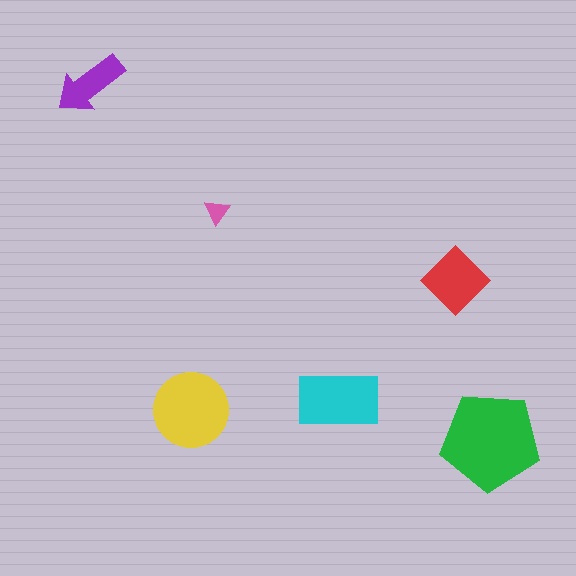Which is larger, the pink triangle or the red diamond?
The red diamond.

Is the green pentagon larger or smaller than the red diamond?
Larger.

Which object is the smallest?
The pink triangle.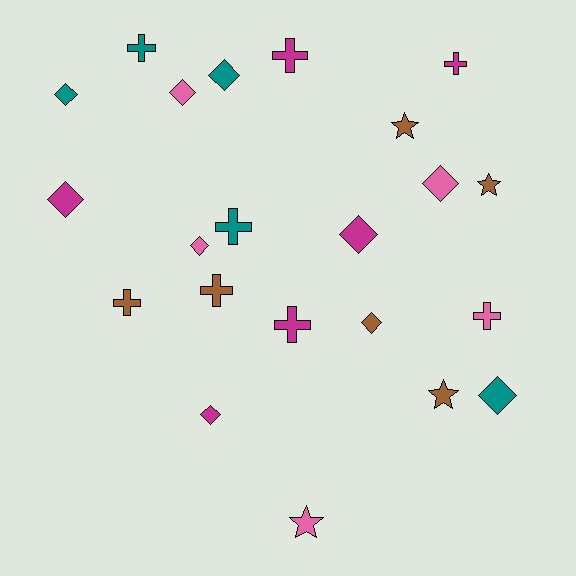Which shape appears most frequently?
Diamond, with 10 objects.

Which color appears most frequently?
Brown, with 6 objects.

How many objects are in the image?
There are 22 objects.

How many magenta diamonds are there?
There are 3 magenta diamonds.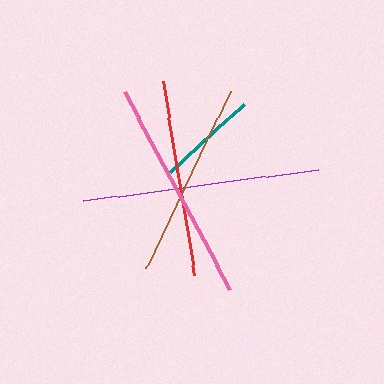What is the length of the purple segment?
The purple segment is approximately 238 pixels long.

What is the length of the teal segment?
The teal segment is approximately 100 pixels long.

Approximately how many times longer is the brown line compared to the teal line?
The brown line is approximately 1.9 times the length of the teal line.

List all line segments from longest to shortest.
From longest to shortest: purple, pink, red, brown, teal.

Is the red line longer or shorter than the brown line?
The red line is longer than the brown line.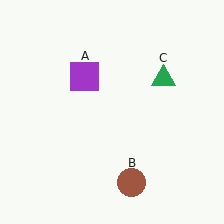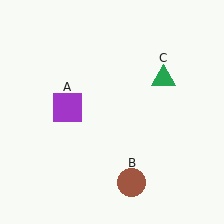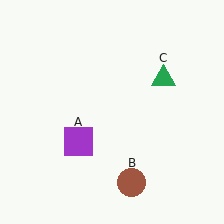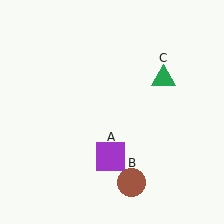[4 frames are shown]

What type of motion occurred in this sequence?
The purple square (object A) rotated counterclockwise around the center of the scene.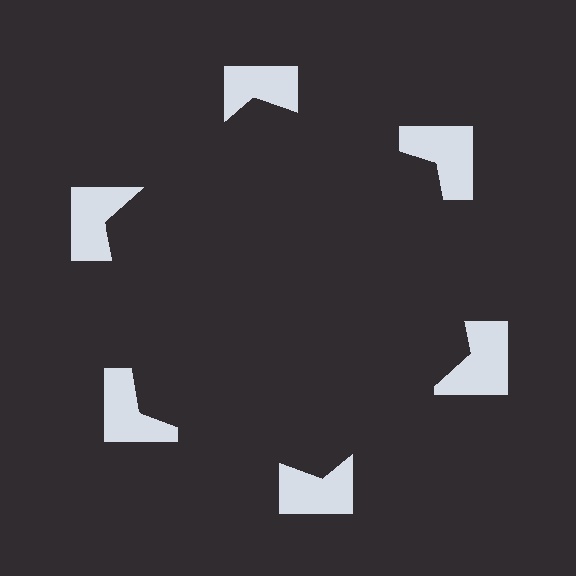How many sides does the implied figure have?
6 sides.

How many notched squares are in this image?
There are 6 — one at each vertex of the illusory hexagon.